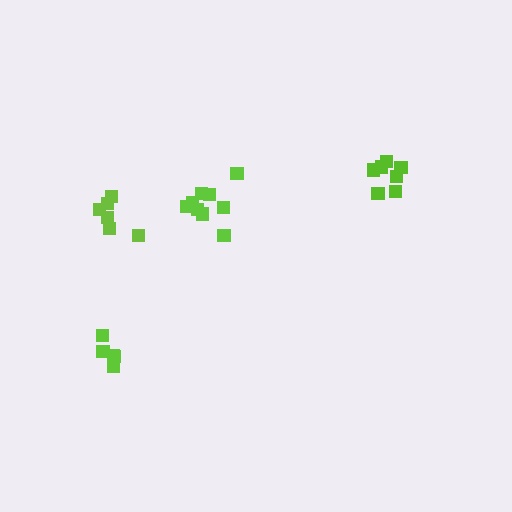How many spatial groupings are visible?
There are 4 spatial groupings.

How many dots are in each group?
Group 1: 5 dots, Group 2: 6 dots, Group 3: 9 dots, Group 4: 7 dots (27 total).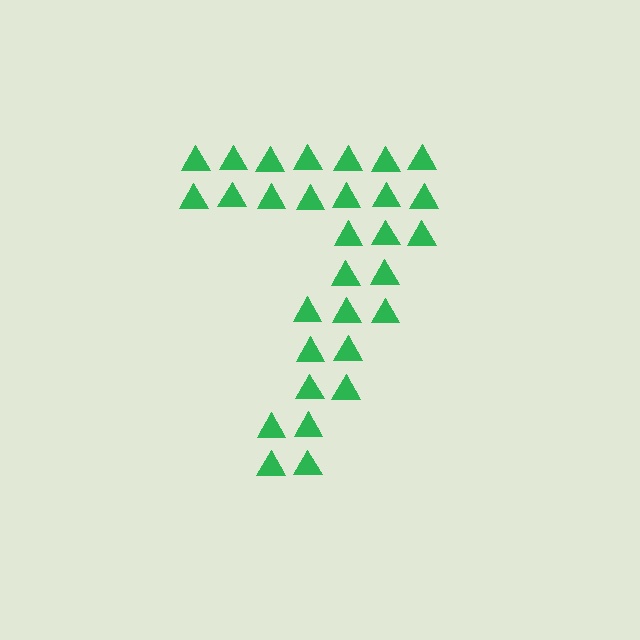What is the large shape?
The large shape is the digit 7.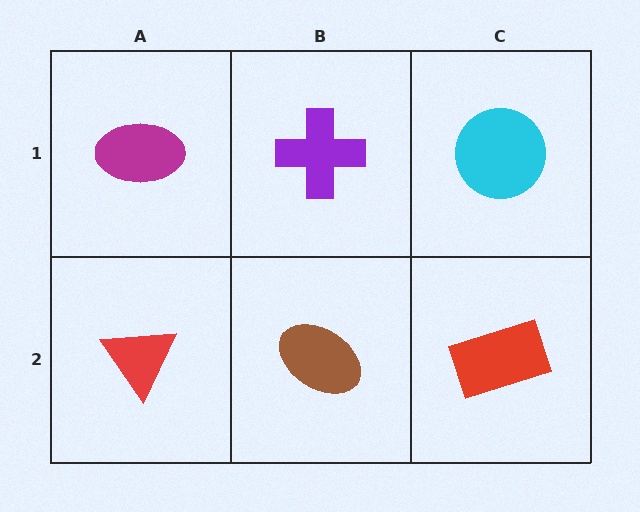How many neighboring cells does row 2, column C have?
2.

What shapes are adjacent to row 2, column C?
A cyan circle (row 1, column C), a brown ellipse (row 2, column B).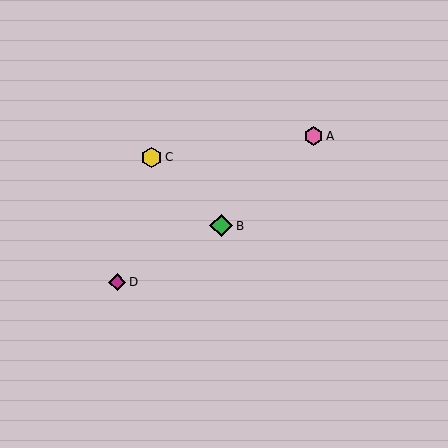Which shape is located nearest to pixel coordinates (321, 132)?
The pink hexagon (labeled A) at (313, 136) is nearest to that location.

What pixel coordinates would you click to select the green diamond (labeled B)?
Click at (221, 226) to select the green diamond B.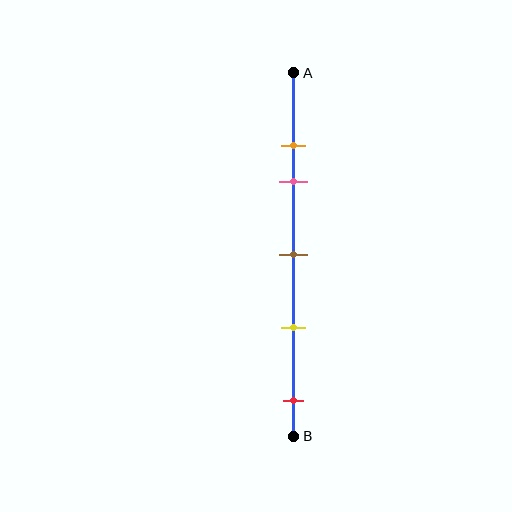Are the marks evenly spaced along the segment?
No, the marks are not evenly spaced.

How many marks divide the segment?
There are 5 marks dividing the segment.